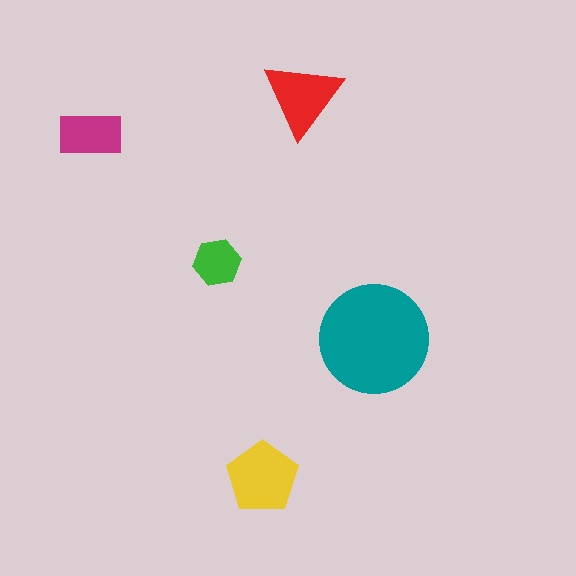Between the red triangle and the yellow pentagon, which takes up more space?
The yellow pentagon.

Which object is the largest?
The teal circle.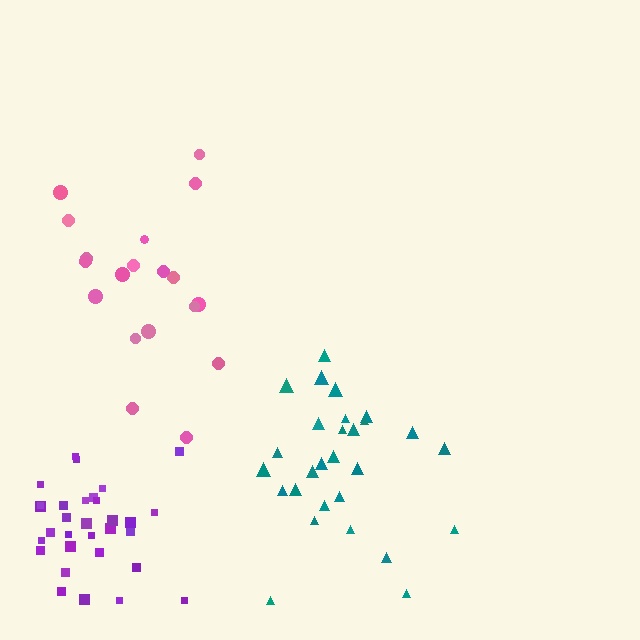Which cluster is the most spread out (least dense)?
Pink.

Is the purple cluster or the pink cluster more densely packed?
Purple.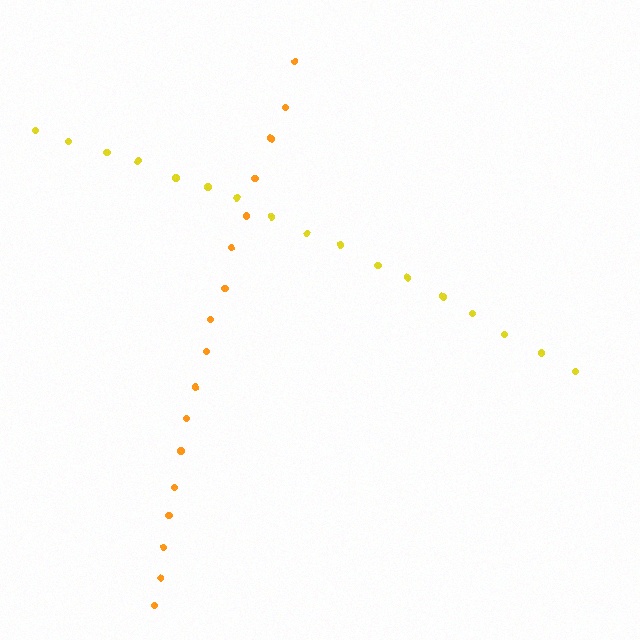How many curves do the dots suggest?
There are 2 distinct paths.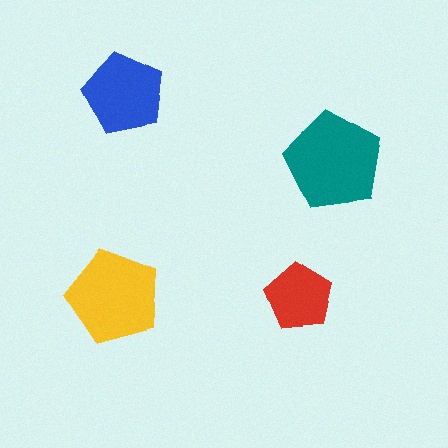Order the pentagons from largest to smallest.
the teal one, the yellow one, the blue one, the red one.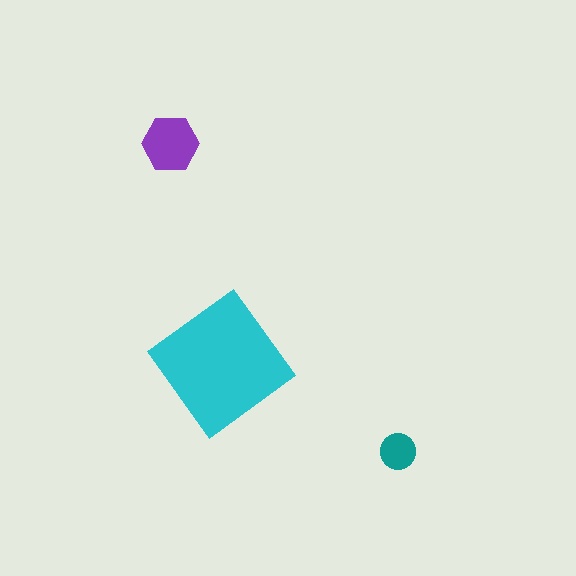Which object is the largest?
The cyan diamond.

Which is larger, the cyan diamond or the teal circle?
The cyan diamond.